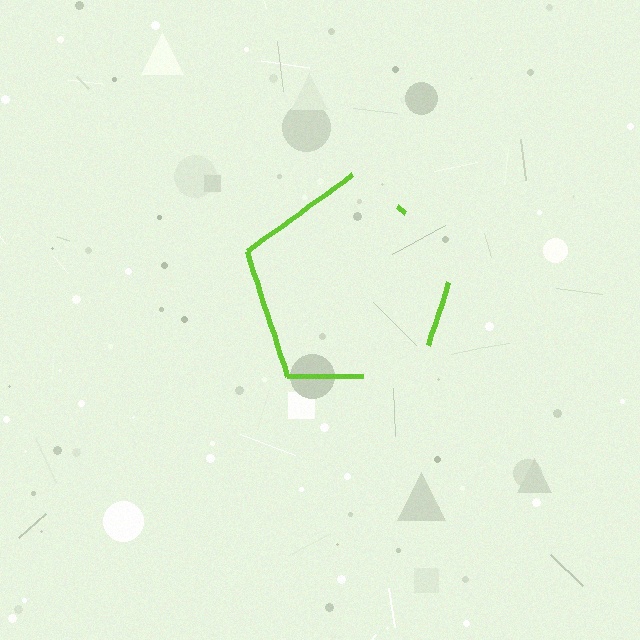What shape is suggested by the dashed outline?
The dashed outline suggests a pentagon.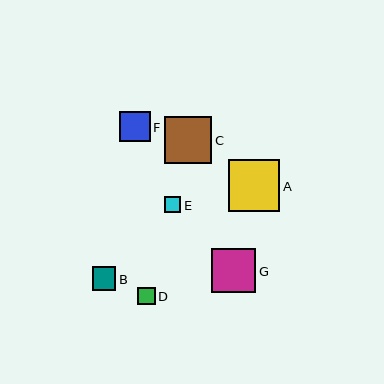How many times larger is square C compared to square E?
Square C is approximately 2.9 times the size of square E.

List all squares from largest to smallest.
From largest to smallest: A, C, G, F, B, D, E.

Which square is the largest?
Square A is the largest with a size of approximately 52 pixels.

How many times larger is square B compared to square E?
Square B is approximately 1.5 times the size of square E.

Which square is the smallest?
Square E is the smallest with a size of approximately 16 pixels.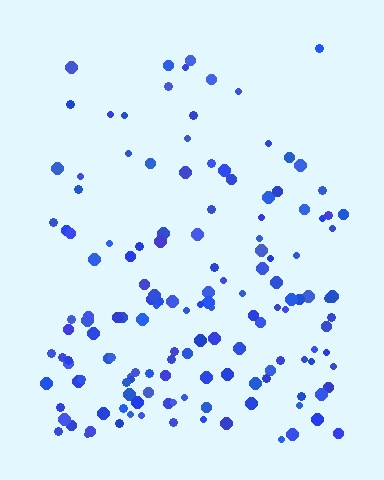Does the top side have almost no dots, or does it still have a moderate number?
Still a moderate number, just noticeably fewer than the bottom.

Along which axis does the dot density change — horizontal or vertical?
Vertical.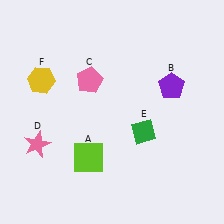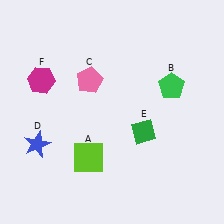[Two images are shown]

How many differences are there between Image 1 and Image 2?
There are 3 differences between the two images.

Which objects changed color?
B changed from purple to green. D changed from pink to blue. F changed from yellow to magenta.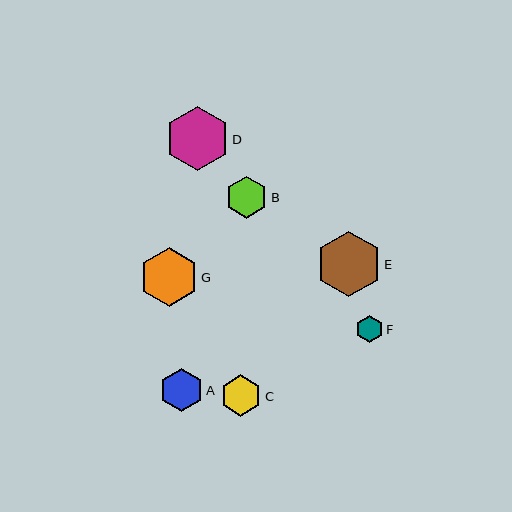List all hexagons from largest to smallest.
From largest to smallest: E, D, G, A, B, C, F.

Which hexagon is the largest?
Hexagon E is the largest with a size of approximately 65 pixels.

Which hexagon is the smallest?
Hexagon F is the smallest with a size of approximately 28 pixels.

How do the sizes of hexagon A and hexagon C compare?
Hexagon A and hexagon C are approximately the same size.